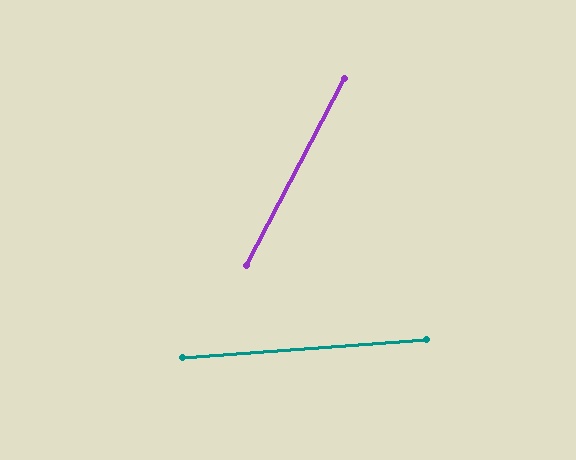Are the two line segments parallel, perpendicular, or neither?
Neither parallel nor perpendicular — they differ by about 58°.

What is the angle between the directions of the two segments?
Approximately 58 degrees.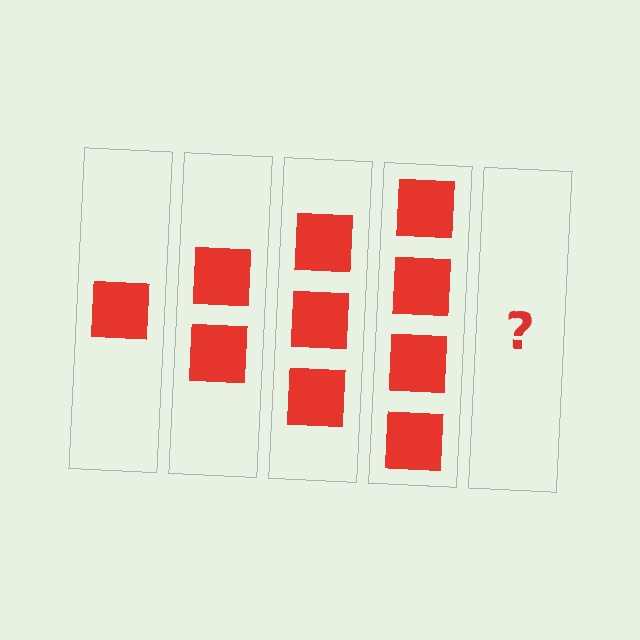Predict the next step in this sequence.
The next step is 5 squares.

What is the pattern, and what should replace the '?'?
The pattern is that each step adds one more square. The '?' should be 5 squares.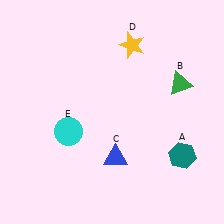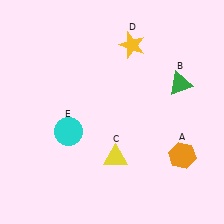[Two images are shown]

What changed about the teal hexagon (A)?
In Image 1, A is teal. In Image 2, it changed to orange.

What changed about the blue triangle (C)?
In Image 1, C is blue. In Image 2, it changed to yellow.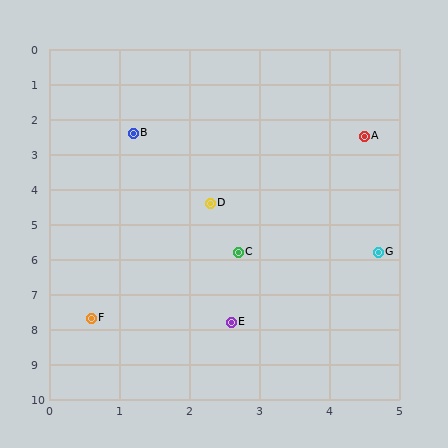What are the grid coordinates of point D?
Point D is at approximately (2.3, 4.4).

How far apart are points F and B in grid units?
Points F and B are about 5.3 grid units apart.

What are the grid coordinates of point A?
Point A is at approximately (4.5, 2.5).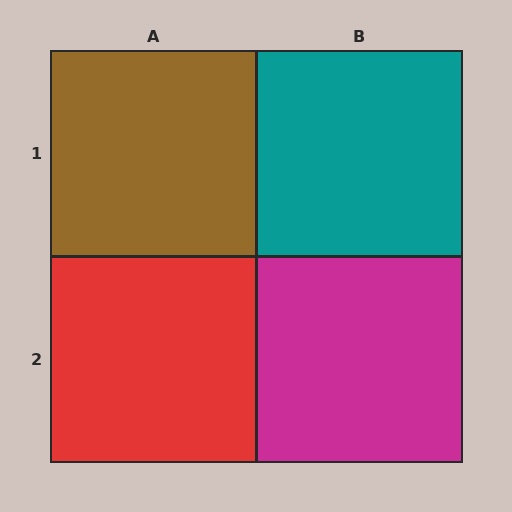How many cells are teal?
1 cell is teal.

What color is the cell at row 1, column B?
Teal.